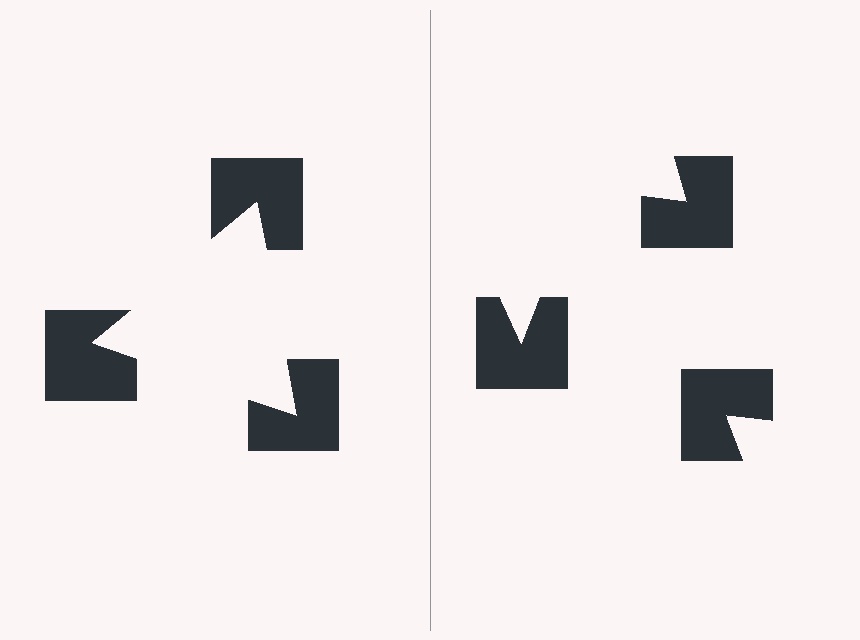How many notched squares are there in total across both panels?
6 — 3 on each side.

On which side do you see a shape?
An illusory triangle appears on the left side. On the right side the wedge cuts are rotated, so no coherent shape forms.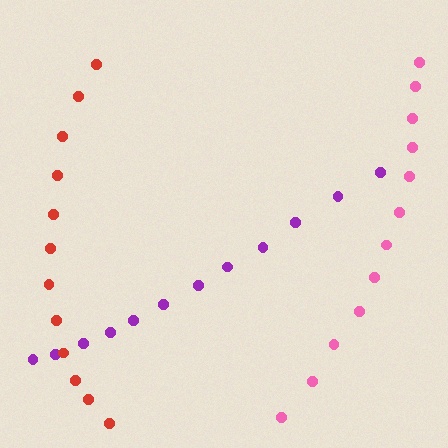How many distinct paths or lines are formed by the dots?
There are 3 distinct paths.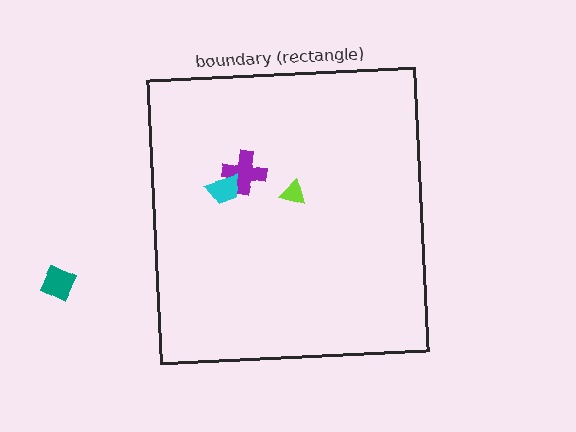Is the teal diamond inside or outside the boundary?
Outside.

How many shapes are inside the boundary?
3 inside, 1 outside.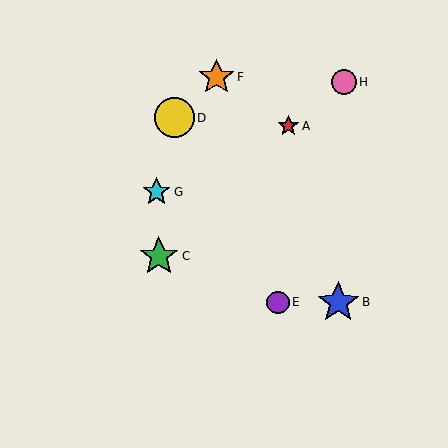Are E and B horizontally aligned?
Yes, both are at y≈302.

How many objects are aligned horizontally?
2 objects (B, E) are aligned horizontally.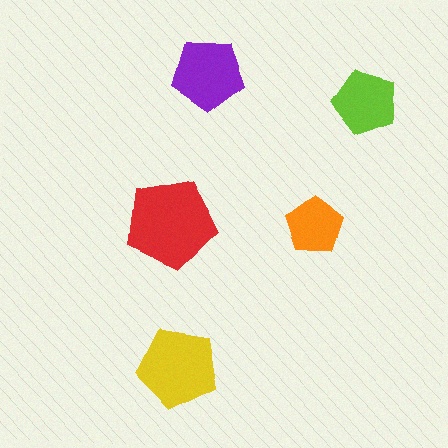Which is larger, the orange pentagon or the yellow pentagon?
The yellow one.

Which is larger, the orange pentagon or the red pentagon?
The red one.